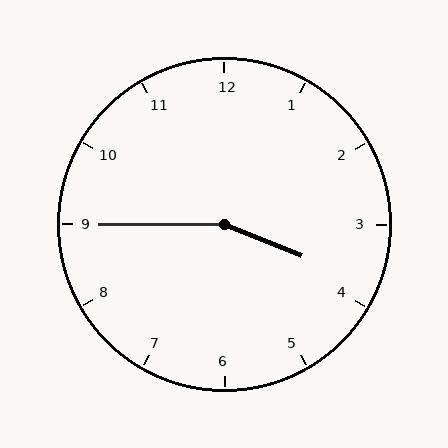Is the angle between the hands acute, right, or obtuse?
It is obtuse.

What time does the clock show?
3:45.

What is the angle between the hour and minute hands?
Approximately 158 degrees.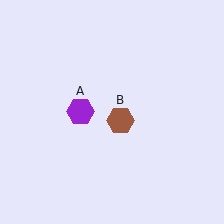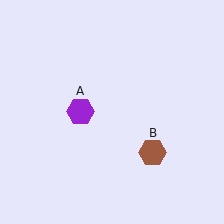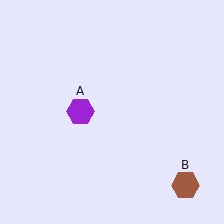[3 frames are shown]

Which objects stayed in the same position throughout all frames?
Purple hexagon (object A) remained stationary.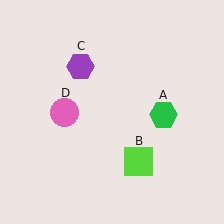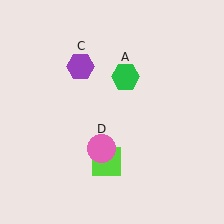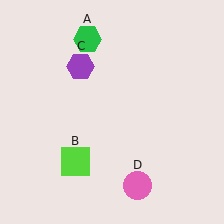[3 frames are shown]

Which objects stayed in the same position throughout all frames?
Purple hexagon (object C) remained stationary.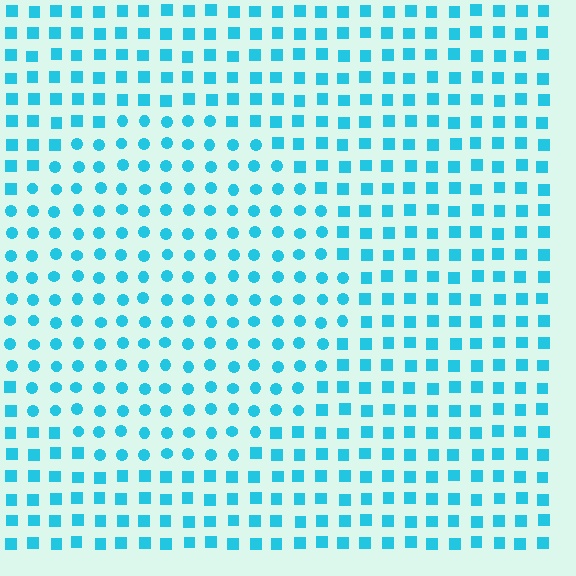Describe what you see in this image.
The image is filled with small cyan elements arranged in a uniform grid. A circle-shaped region contains circles, while the surrounding area contains squares. The boundary is defined purely by the change in element shape.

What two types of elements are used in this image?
The image uses circles inside the circle region and squares outside it.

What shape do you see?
I see a circle.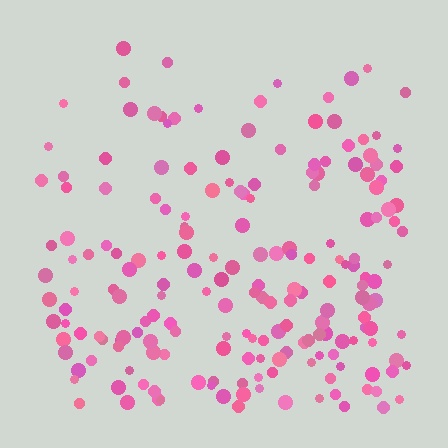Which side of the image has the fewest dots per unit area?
The top.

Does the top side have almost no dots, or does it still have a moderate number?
Still a moderate number, just noticeably fewer than the bottom.